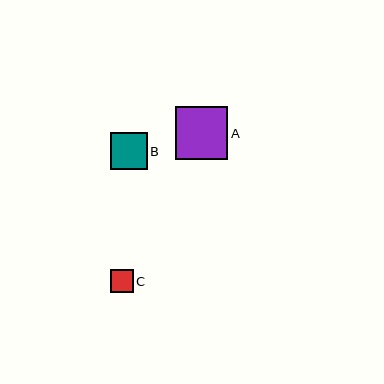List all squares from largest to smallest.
From largest to smallest: A, B, C.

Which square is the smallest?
Square C is the smallest with a size of approximately 23 pixels.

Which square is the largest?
Square A is the largest with a size of approximately 53 pixels.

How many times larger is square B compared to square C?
Square B is approximately 1.6 times the size of square C.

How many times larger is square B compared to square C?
Square B is approximately 1.6 times the size of square C.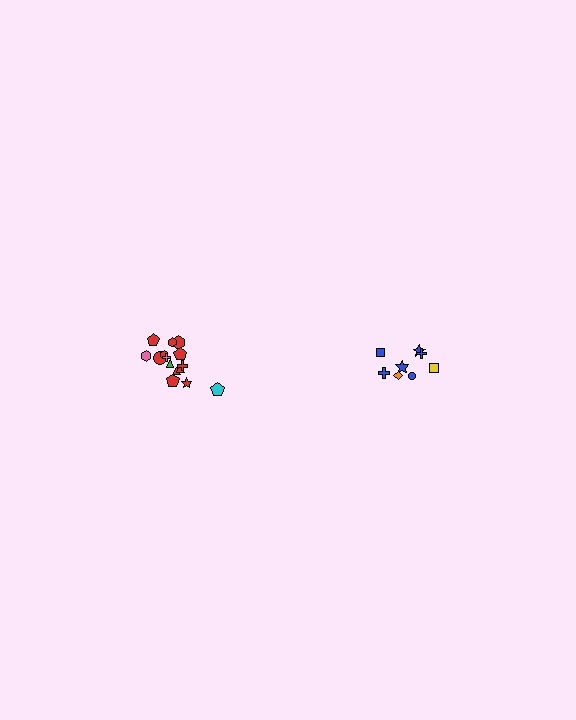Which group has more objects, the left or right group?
The left group.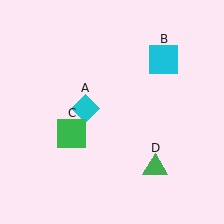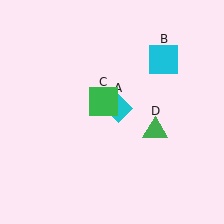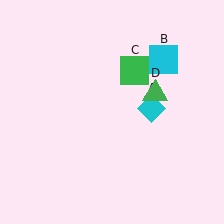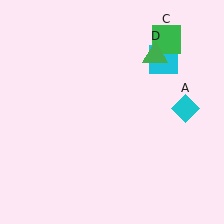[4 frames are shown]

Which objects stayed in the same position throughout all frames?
Cyan square (object B) remained stationary.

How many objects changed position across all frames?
3 objects changed position: cyan diamond (object A), green square (object C), green triangle (object D).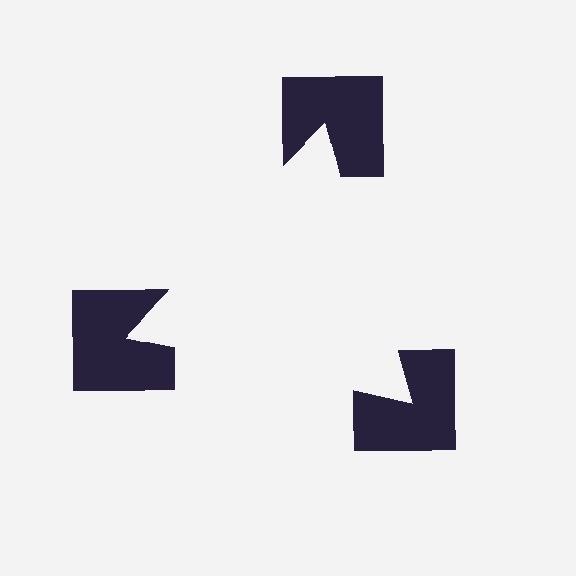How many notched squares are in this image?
There are 3 — one at each vertex of the illusory triangle.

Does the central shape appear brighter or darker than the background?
It typically appears slightly brighter than the background, even though no actual brightness change is drawn.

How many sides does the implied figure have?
3 sides.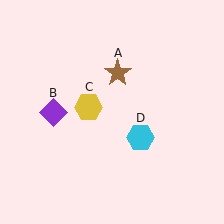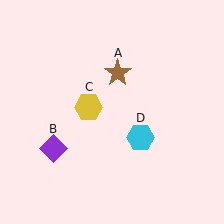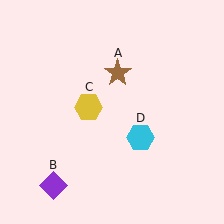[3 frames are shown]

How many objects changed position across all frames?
1 object changed position: purple diamond (object B).